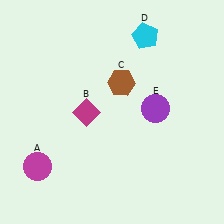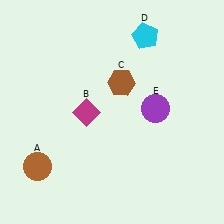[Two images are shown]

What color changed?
The circle (A) changed from magenta in Image 1 to brown in Image 2.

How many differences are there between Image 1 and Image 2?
There is 1 difference between the two images.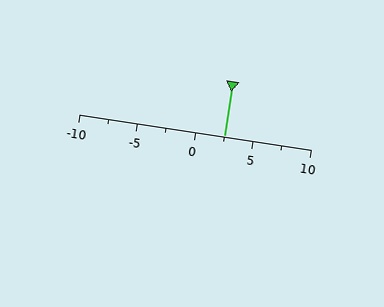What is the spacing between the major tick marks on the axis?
The major ticks are spaced 5 apart.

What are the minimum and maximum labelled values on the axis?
The axis runs from -10 to 10.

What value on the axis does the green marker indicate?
The marker indicates approximately 2.5.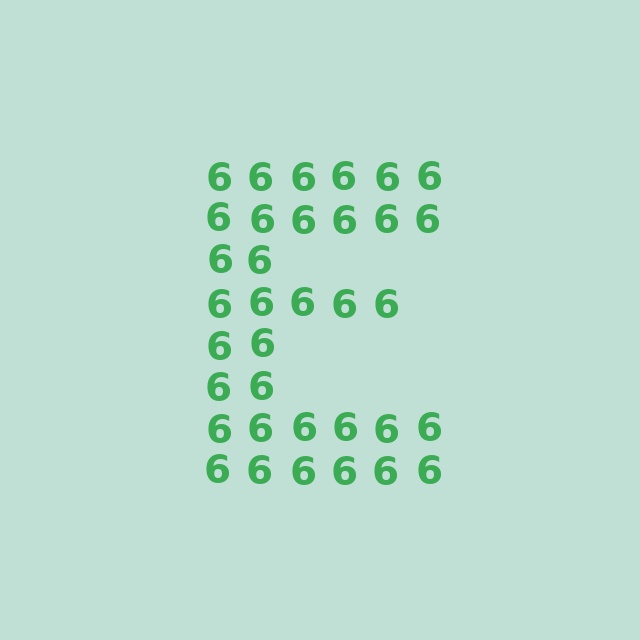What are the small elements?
The small elements are digit 6's.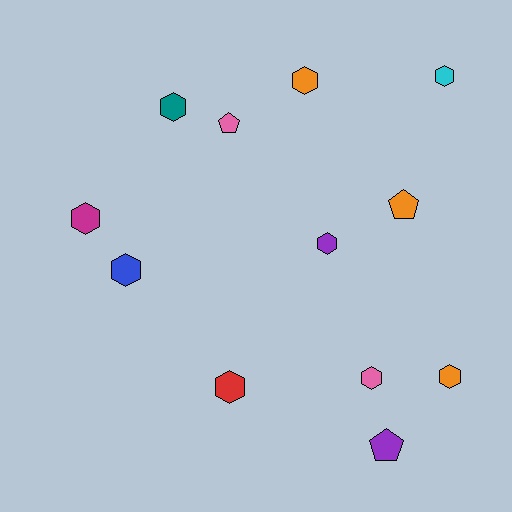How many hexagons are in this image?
There are 9 hexagons.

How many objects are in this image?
There are 12 objects.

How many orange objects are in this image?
There are 3 orange objects.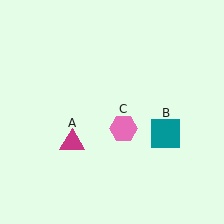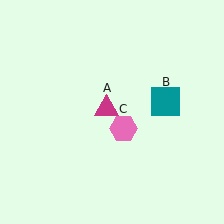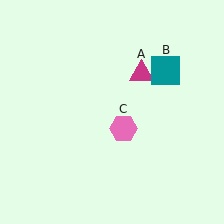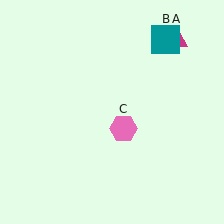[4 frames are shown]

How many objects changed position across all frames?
2 objects changed position: magenta triangle (object A), teal square (object B).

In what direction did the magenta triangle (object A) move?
The magenta triangle (object A) moved up and to the right.